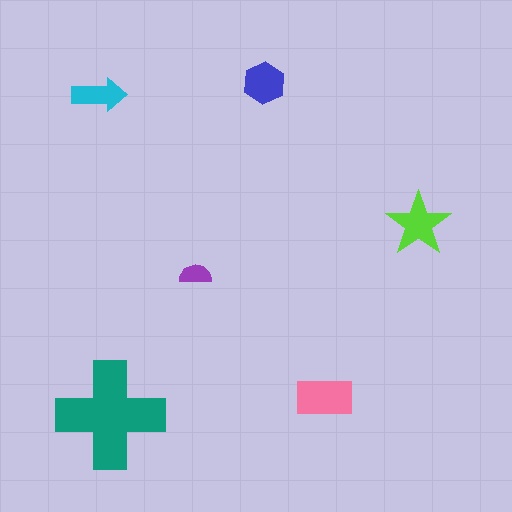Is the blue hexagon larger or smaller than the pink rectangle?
Smaller.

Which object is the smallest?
The purple semicircle.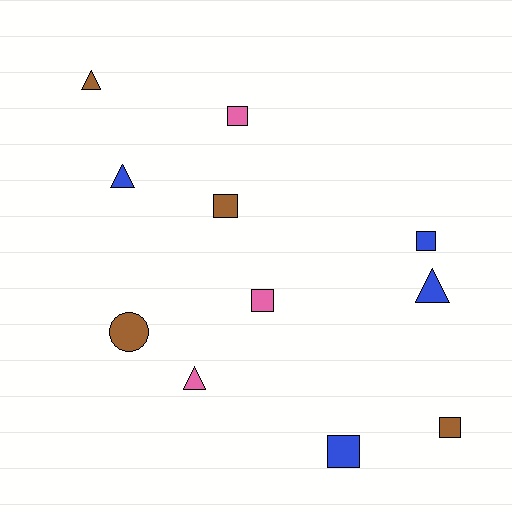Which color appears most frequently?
Blue, with 4 objects.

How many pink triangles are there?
There is 1 pink triangle.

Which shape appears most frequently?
Square, with 6 objects.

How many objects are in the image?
There are 11 objects.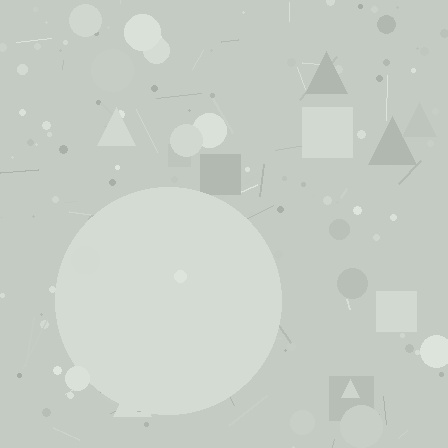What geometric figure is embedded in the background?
A circle is embedded in the background.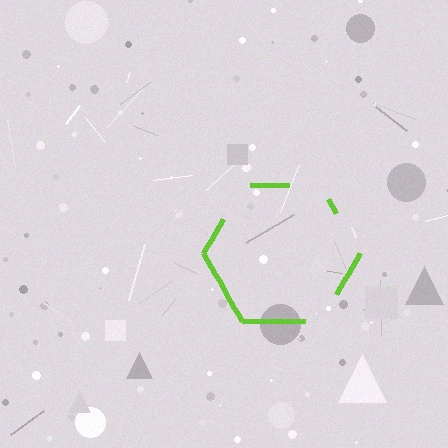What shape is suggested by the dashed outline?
The dashed outline suggests a hexagon.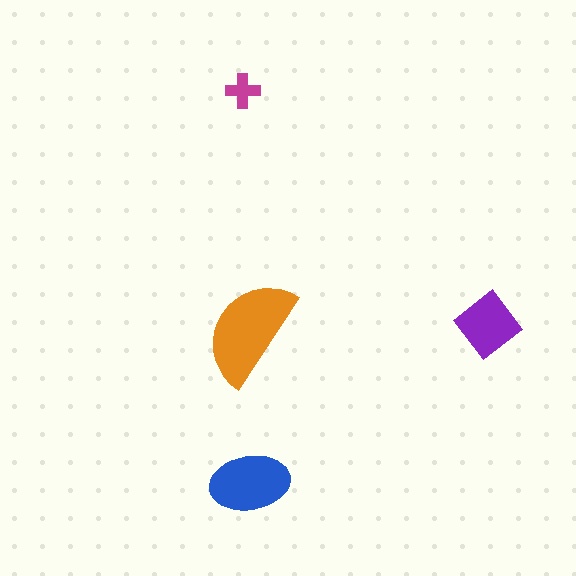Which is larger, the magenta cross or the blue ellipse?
The blue ellipse.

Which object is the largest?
The orange semicircle.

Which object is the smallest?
The magenta cross.